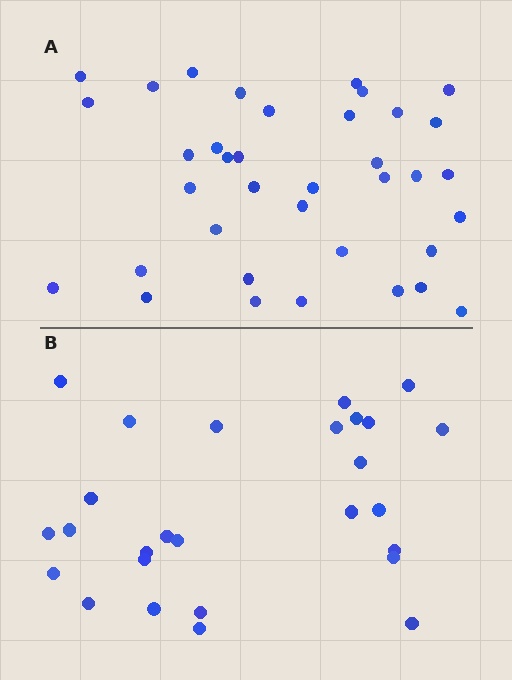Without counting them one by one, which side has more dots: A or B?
Region A (the top region) has more dots.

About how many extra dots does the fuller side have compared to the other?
Region A has roughly 10 or so more dots than region B.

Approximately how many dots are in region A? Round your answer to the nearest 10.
About 40 dots. (The exact count is 37, which rounds to 40.)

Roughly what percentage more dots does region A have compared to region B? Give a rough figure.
About 35% more.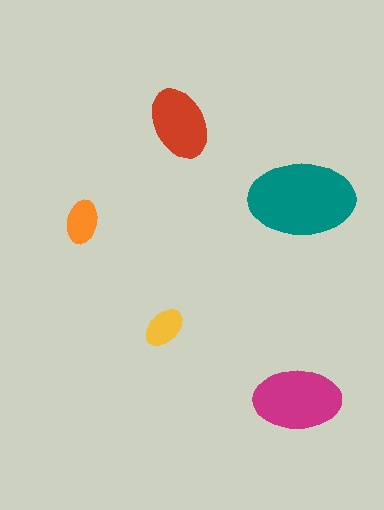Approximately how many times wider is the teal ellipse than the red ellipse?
About 1.5 times wider.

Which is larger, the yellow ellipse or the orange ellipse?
The orange one.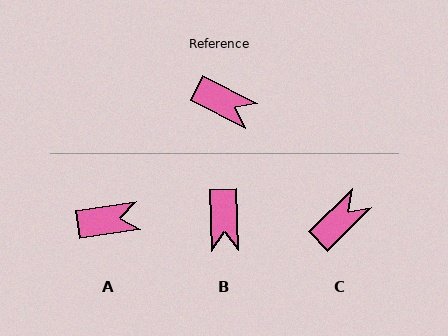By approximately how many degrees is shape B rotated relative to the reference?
Approximately 62 degrees clockwise.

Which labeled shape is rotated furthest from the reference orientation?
C, about 71 degrees away.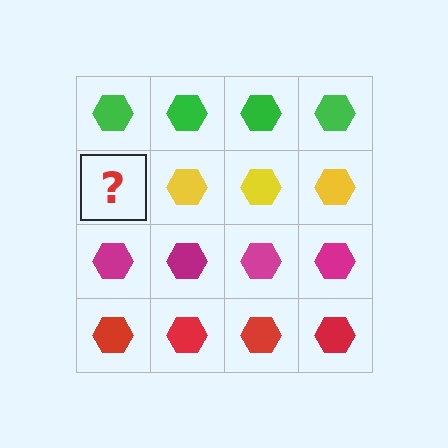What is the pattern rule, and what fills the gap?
The rule is that each row has a consistent color. The gap should be filled with a yellow hexagon.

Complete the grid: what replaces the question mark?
The question mark should be replaced with a yellow hexagon.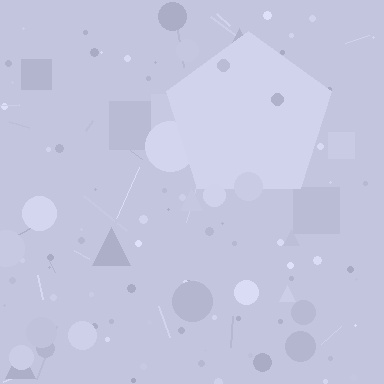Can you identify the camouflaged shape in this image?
The camouflaged shape is a pentagon.